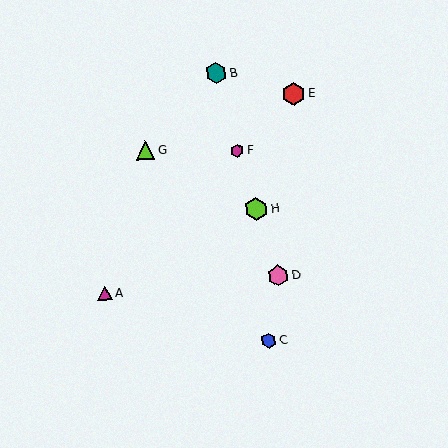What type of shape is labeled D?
Shape D is a pink hexagon.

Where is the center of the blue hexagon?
The center of the blue hexagon is at (269, 340).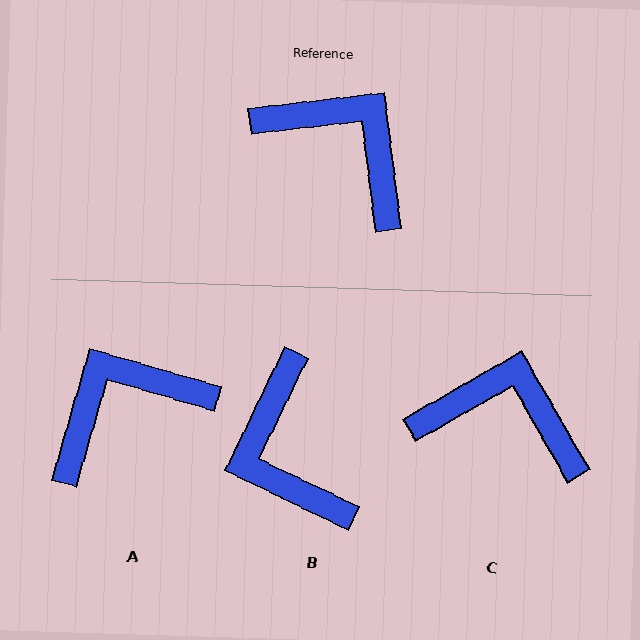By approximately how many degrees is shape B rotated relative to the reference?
Approximately 147 degrees counter-clockwise.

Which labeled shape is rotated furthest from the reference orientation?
B, about 147 degrees away.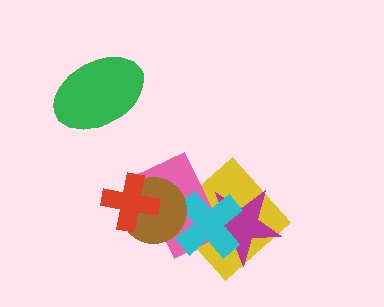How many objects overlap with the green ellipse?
0 objects overlap with the green ellipse.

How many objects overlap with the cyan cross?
4 objects overlap with the cyan cross.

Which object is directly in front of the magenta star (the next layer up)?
The pink rectangle is directly in front of the magenta star.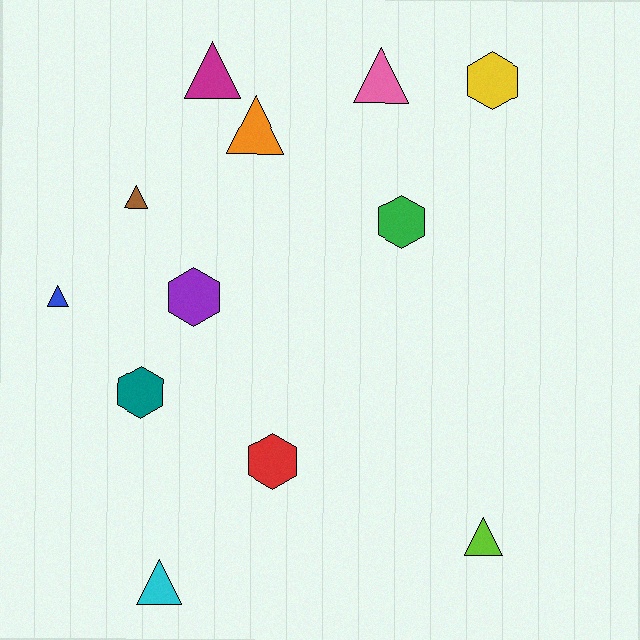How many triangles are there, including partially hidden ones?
There are 7 triangles.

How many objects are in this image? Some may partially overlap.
There are 12 objects.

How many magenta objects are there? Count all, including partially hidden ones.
There is 1 magenta object.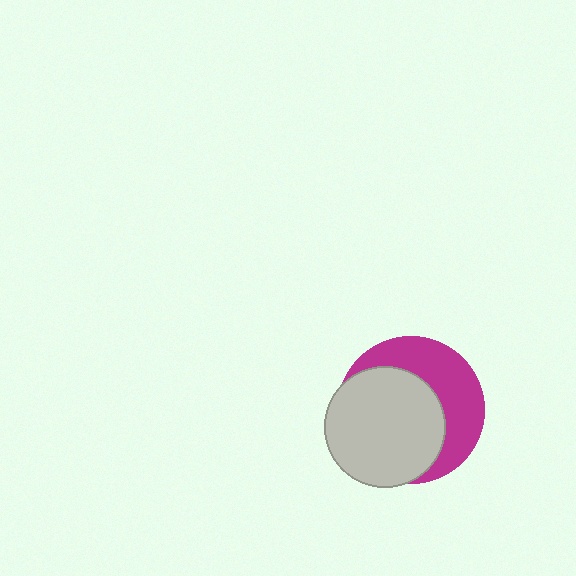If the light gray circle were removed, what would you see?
You would see the complete magenta circle.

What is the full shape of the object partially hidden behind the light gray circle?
The partially hidden object is a magenta circle.